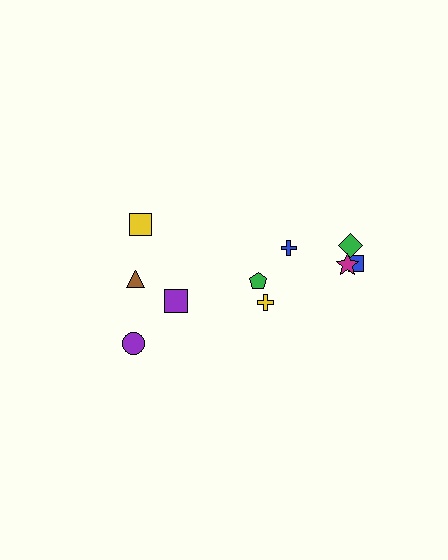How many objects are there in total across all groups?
There are 10 objects.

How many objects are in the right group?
There are 6 objects.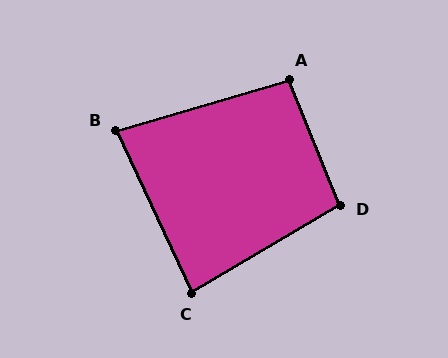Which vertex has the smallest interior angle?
B, at approximately 81 degrees.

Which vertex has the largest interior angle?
D, at approximately 99 degrees.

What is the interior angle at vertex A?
Approximately 96 degrees (obtuse).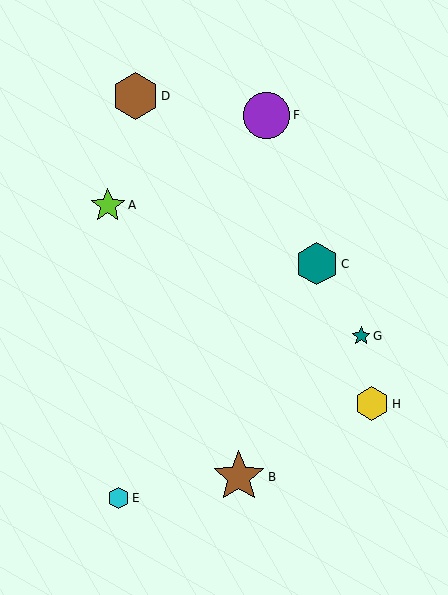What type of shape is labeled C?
Shape C is a teal hexagon.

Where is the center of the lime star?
The center of the lime star is at (108, 205).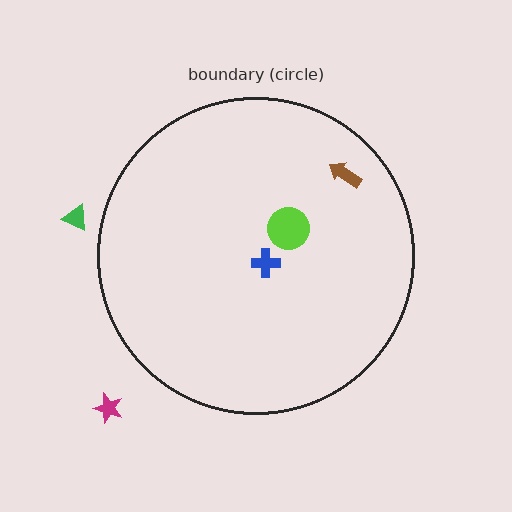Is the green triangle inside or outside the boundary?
Outside.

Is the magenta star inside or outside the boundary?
Outside.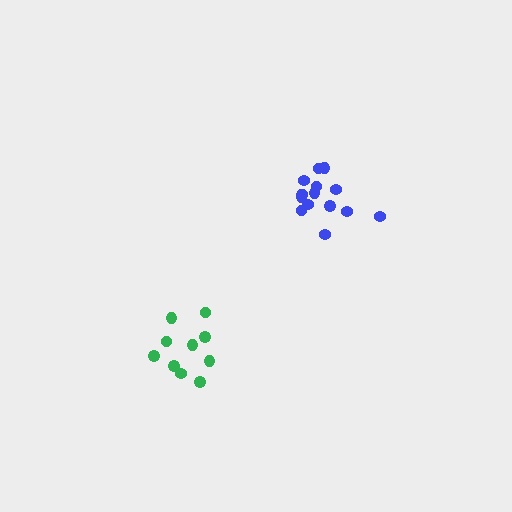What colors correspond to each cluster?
The clusters are colored: blue, green.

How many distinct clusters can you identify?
There are 2 distinct clusters.